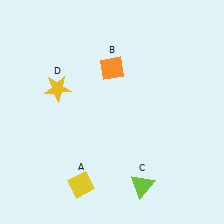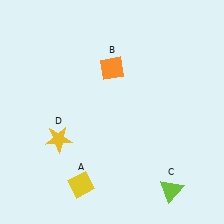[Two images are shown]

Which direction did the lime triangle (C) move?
The lime triangle (C) moved right.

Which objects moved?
The objects that moved are: the lime triangle (C), the yellow star (D).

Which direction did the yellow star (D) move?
The yellow star (D) moved down.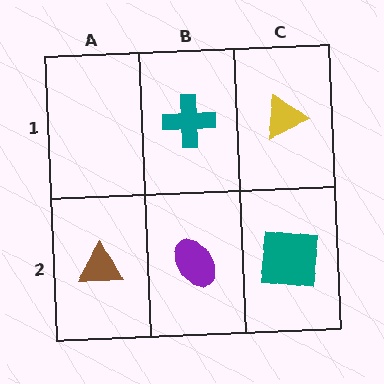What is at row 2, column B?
A purple ellipse.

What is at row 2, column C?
A teal square.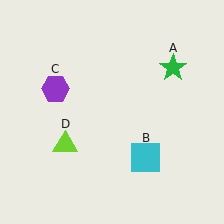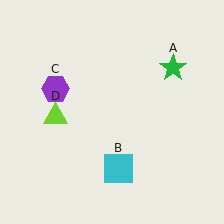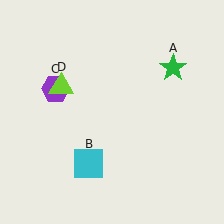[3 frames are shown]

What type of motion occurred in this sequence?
The cyan square (object B), lime triangle (object D) rotated clockwise around the center of the scene.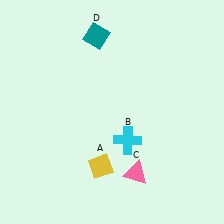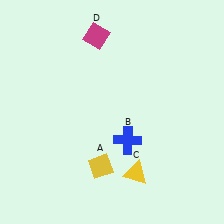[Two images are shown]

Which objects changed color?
B changed from cyan to blue. C changed from pink to yellow. D changed from teal to magenta.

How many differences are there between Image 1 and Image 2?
There are 3 differences between the two images.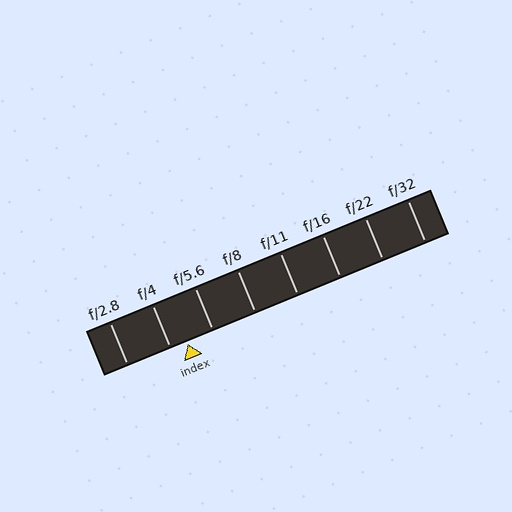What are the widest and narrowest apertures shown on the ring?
The widest aperture shown is f/2.8 and the narrowest is f/32.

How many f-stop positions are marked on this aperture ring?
There are 8 f-stop positions marked.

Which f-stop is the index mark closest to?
The index mark is closest to f/4.